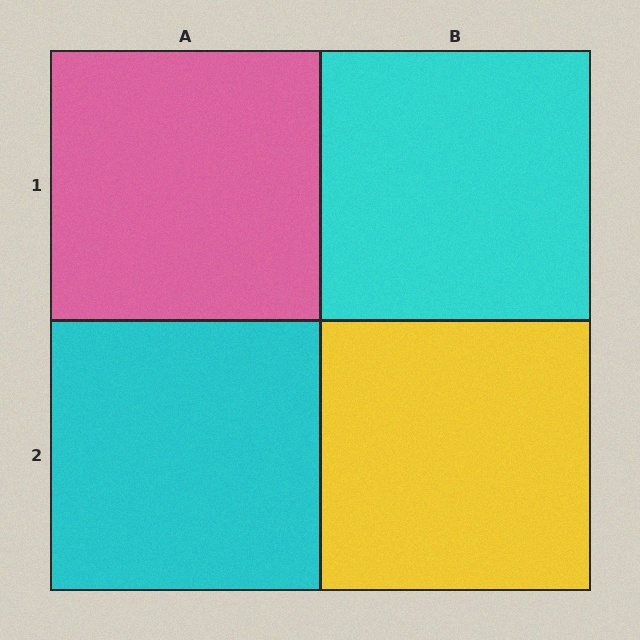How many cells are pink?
1 cell is pink.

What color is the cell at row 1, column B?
Cyan.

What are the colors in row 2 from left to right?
Cyan, yellow.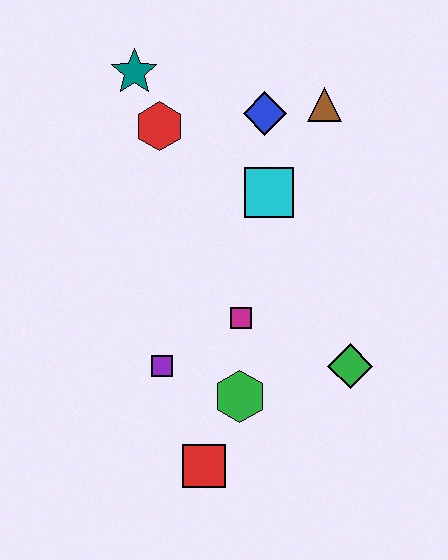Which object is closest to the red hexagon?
The teal star is closest to the red hexagon.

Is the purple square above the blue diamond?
No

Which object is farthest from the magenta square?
The teal star is farthest from the magenta square.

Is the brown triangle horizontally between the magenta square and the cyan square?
No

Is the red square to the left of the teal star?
No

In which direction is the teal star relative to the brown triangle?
The teal star is to the left of the brown triangle.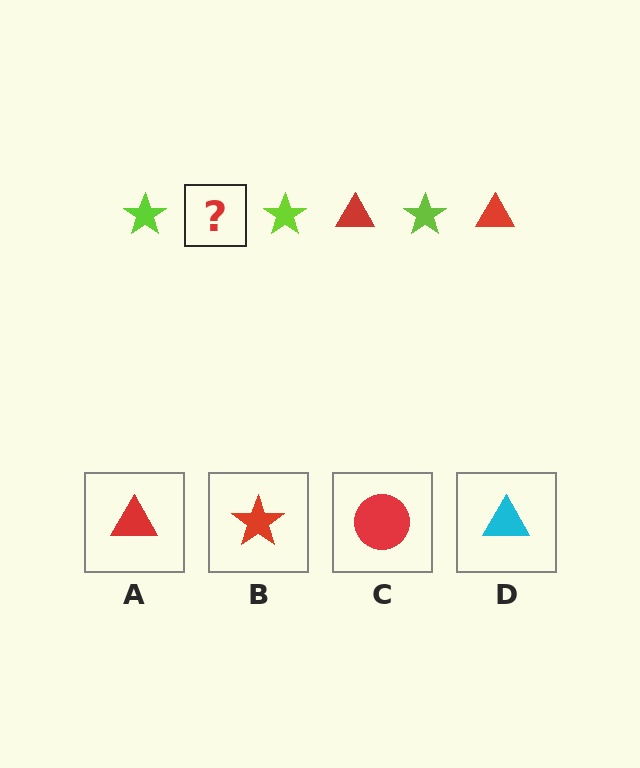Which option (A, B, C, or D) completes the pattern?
A.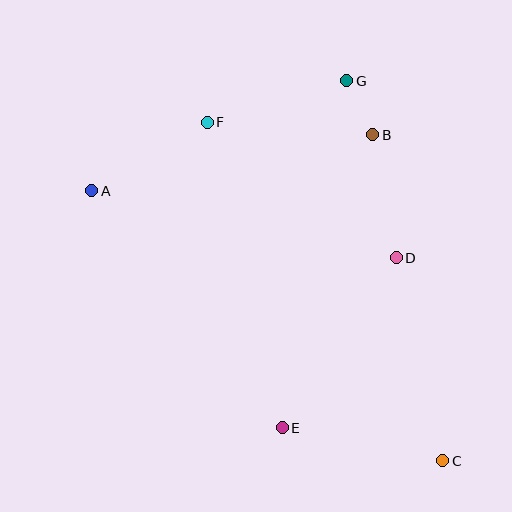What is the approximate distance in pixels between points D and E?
The distance between D and E is approximately 205 pixels.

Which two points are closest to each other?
Points B and G are closest to each other.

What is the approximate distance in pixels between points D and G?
The distance between D and G is approximately 184 pixels.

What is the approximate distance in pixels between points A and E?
The distance between A and E is approximately 304 pixels.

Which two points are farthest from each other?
Points A and C are farthest from each other.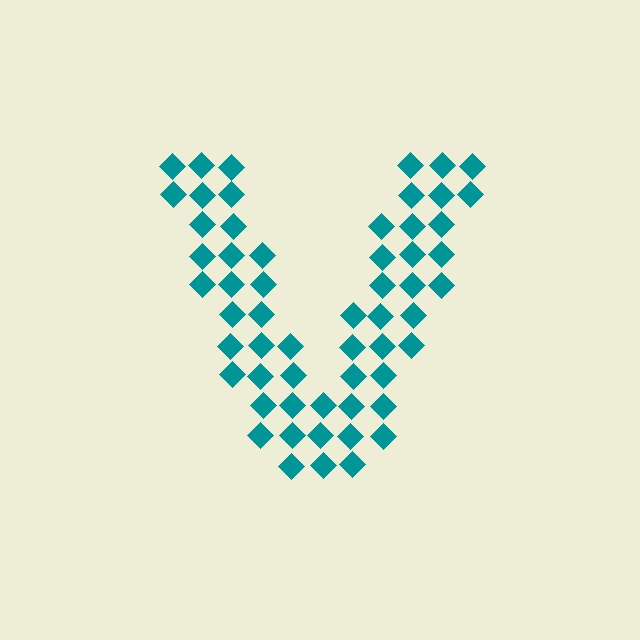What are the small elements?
The small elements are diamonds.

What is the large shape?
The large shape is the letter V.